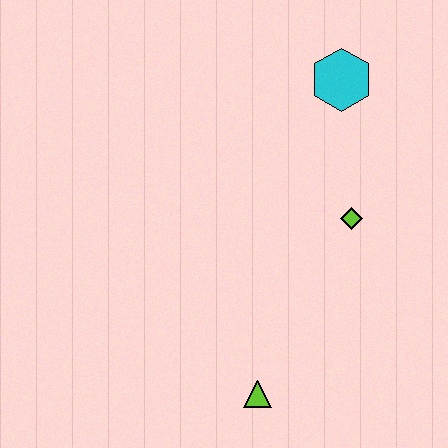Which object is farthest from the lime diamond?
The lime triangle is farthest from the lime diamond.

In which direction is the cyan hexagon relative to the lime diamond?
The cyan hexagon is above the lime diamond.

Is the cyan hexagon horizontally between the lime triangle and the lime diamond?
Yes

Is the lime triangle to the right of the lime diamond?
No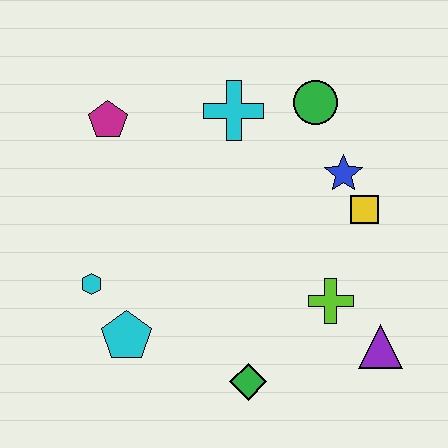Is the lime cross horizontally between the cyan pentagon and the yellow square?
Yes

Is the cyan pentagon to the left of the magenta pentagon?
No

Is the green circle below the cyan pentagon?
No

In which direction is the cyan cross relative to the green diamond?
The cyan cross is above the green diamond.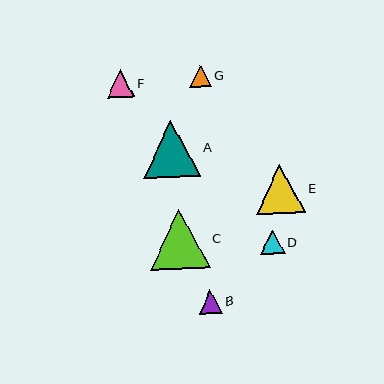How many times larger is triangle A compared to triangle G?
Triangle A is approximately 2.6 times the size of triangle G.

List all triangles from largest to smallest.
From largest to smallest: C, A, E, F, D, B, G.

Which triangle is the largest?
Triangle C is the largest with a size of approximately 60 pixels.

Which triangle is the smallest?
Triangle G is the smallest with a size of approximately 22 pixels.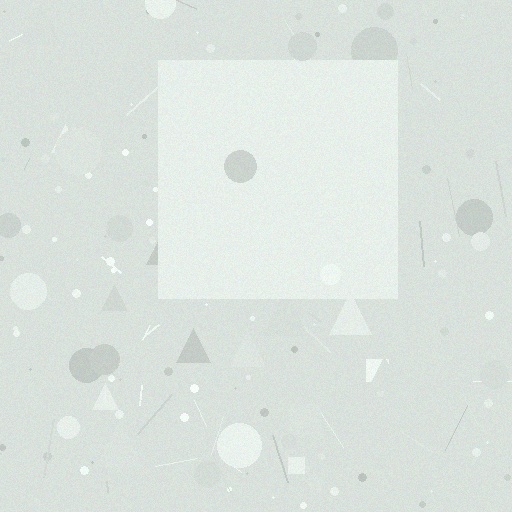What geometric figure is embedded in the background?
A square is embedded in the background.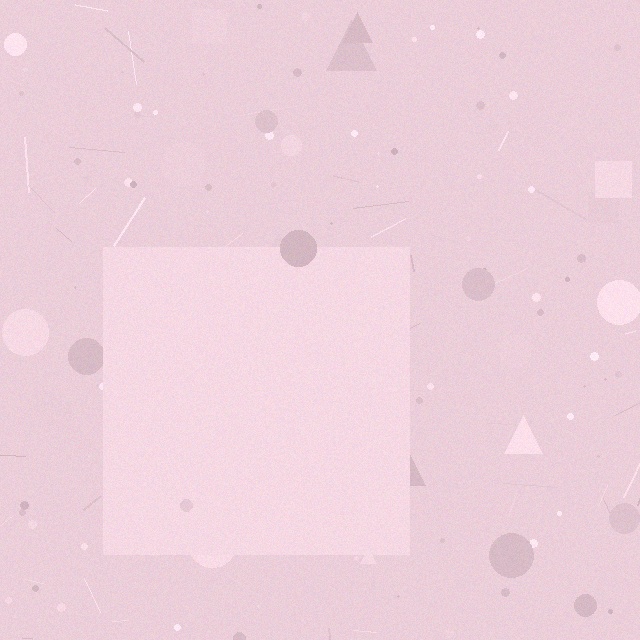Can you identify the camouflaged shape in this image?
The camouflaged shape is a square.